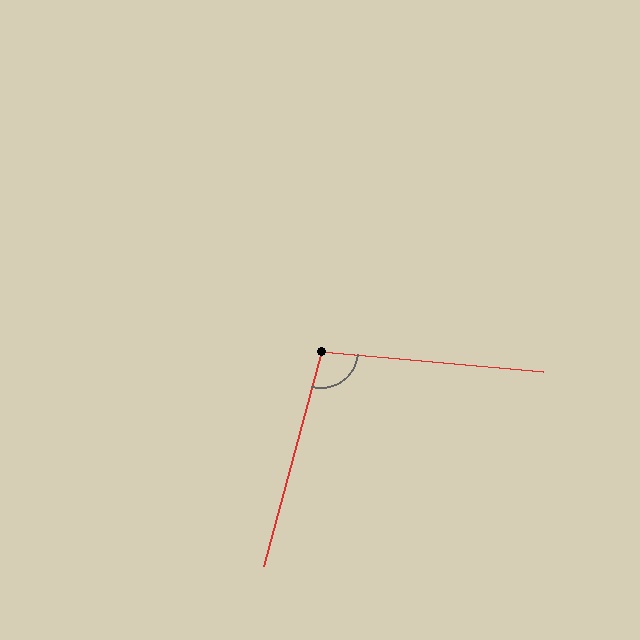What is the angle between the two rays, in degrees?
Approximately 100 degrees.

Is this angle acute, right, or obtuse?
It is obtuse.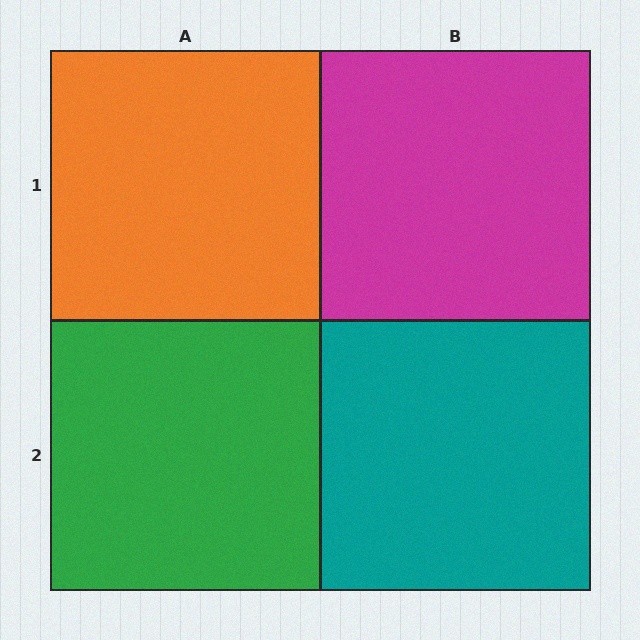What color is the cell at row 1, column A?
Orange.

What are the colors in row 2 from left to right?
Green, teal.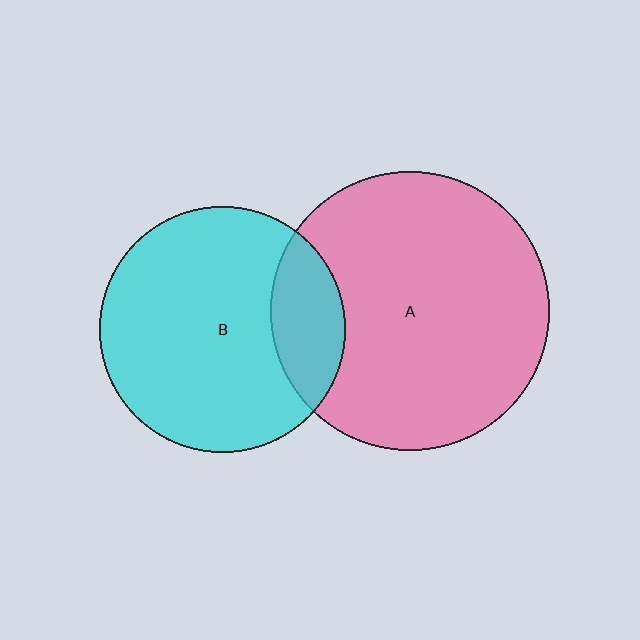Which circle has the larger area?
Circle A (pink).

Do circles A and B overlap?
Yes.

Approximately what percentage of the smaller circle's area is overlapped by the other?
Approximately 20%.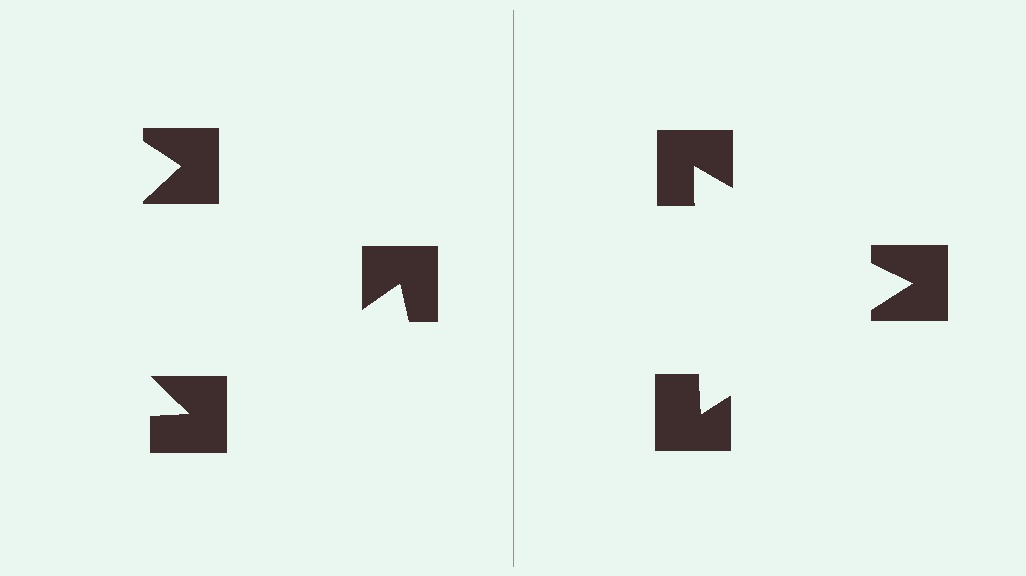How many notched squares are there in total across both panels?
6 — 3 on each side.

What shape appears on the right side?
An illusory triangle.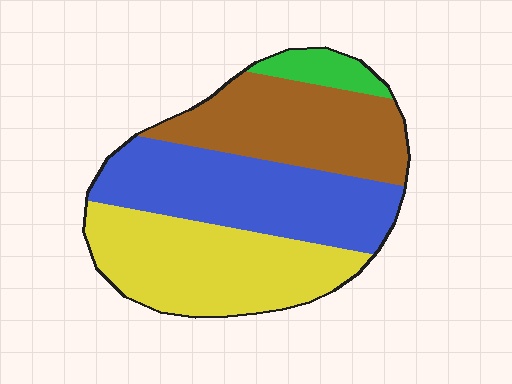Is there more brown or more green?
Brown.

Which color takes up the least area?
Green, at roughly 5%.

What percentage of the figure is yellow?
Yellow covers around 35% of the figure.